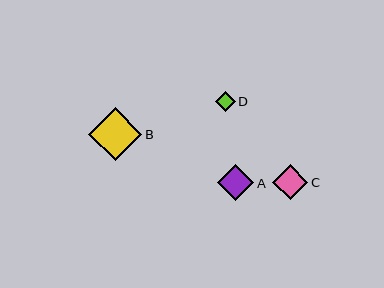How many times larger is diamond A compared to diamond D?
Diamond A is approximately 1.8 times the size of diamond D.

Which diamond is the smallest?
Diamond D is the smallest with a size of approximately 20 pixels.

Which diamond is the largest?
Diamond B is the largest with a size of approximately 53 pixels.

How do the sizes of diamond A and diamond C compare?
Diamond A and diamond C are approximately the same size.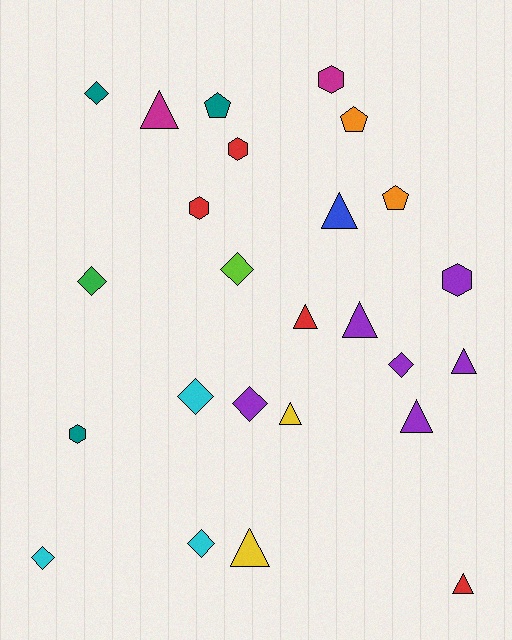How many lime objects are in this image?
There is 1 lime object.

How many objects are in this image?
There are 25 objects.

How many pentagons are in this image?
There are 3 pentagons.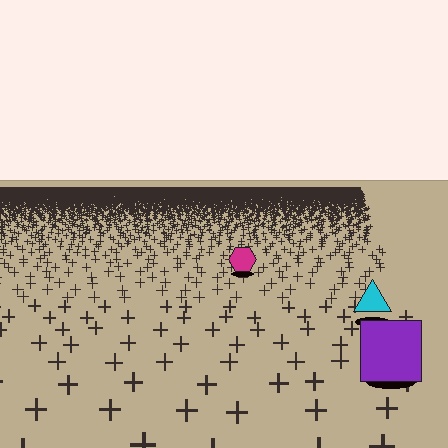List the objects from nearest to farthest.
From nearest to farthest: the purple square, the cyan triangle, the magenta hexagon.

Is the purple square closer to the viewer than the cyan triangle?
Yes. The purple square is closer — you can tell from the texture gradient: the ground texture is coarser near it.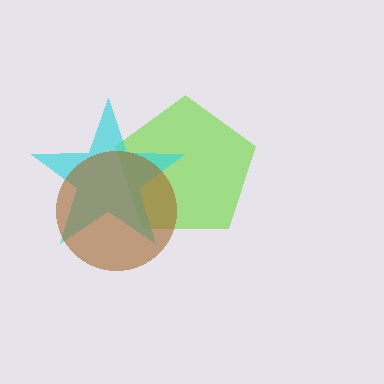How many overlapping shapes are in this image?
There are 3 overlapping shapes in the image.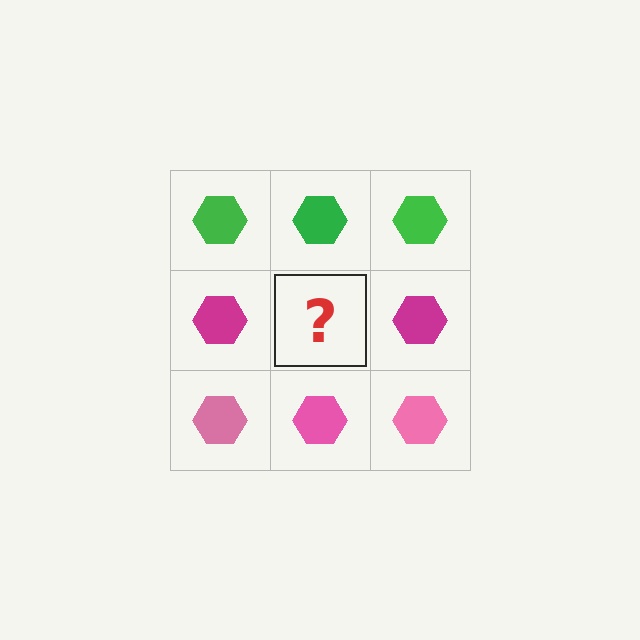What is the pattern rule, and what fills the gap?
The rule is that each row has a consistent color. The gap should be filled with a magenta hexagon.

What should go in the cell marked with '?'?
The missing cell should contain a magenta hexagon.